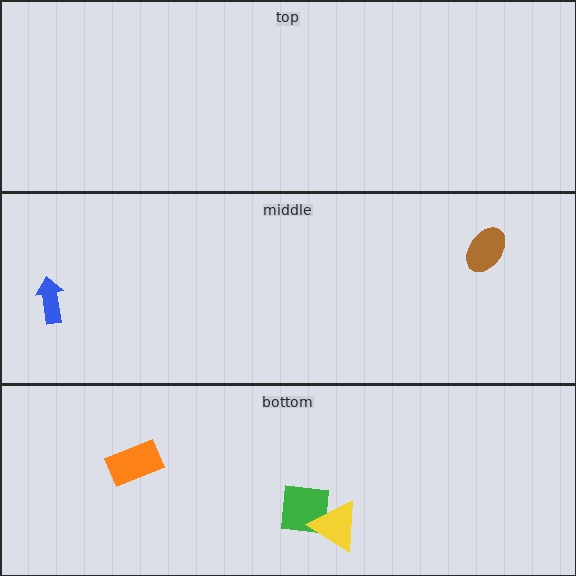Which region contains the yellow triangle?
The bottom region.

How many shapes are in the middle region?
2.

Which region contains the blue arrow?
The middle region.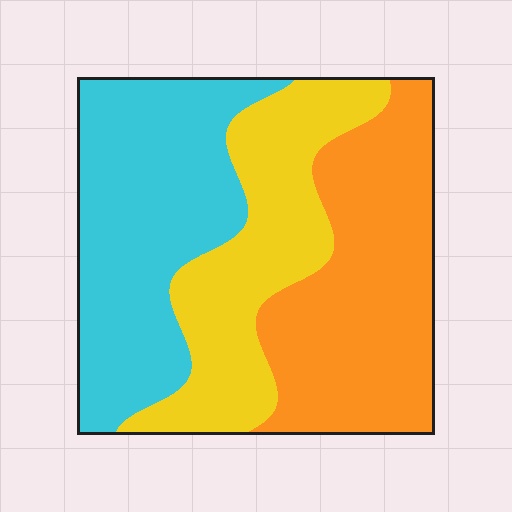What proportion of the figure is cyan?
Cyan takes up about three eighths (3/8) of the figure.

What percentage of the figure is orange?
Orange covers roughly 35% of the figure.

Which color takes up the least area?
Yellow, at roughly 30%.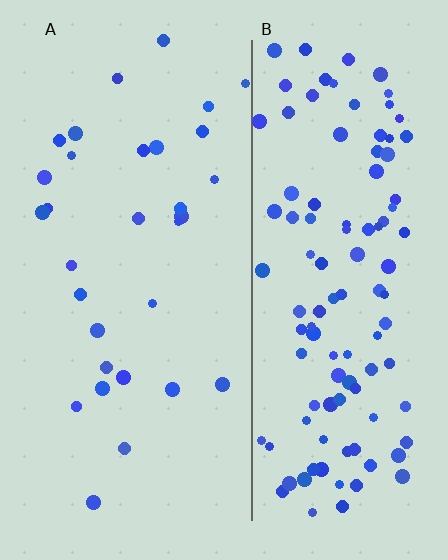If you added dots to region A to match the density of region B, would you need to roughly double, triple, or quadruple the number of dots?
Approximately quadruple.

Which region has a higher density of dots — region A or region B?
B (the right).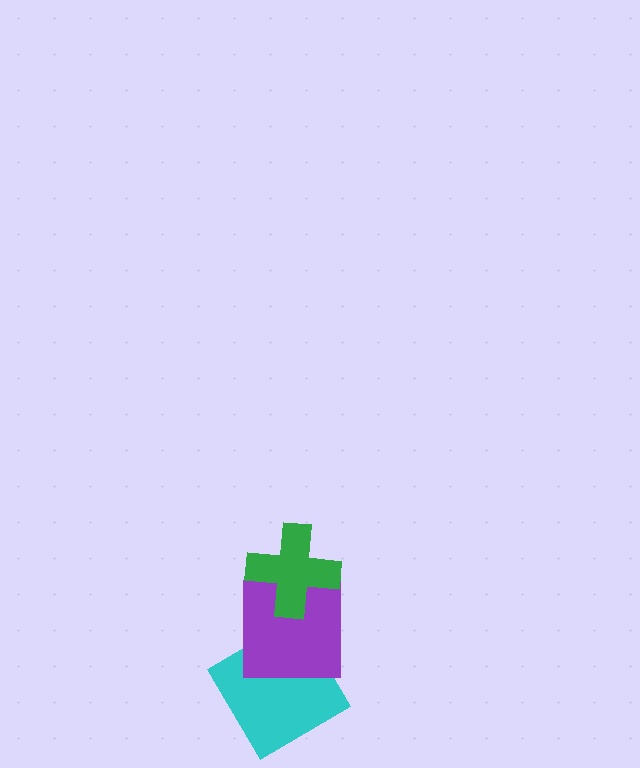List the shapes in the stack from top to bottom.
From top to bottom: the green cross, the purple square, the cyan diamond.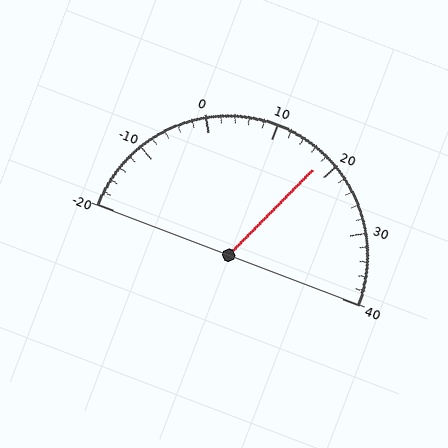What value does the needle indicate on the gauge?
The needle indicates approximately 18.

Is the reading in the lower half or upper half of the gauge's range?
The reading is in the upper half of the range (-20 to 40).